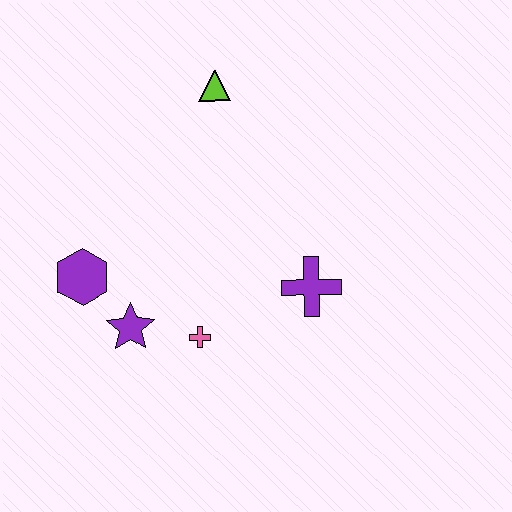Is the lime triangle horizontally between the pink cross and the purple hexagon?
No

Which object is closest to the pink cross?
The purple star is closest to the pink cross.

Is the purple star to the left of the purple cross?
Yes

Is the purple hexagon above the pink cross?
Yes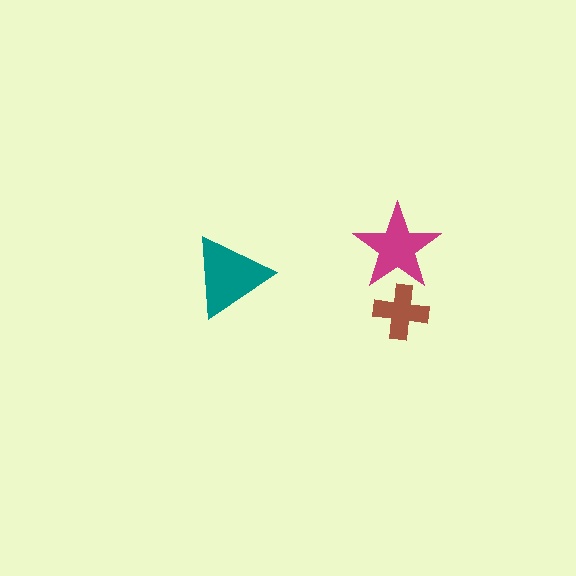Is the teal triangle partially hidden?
No, no other shape covers it.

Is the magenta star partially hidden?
Yes, it is partially covered by another shape.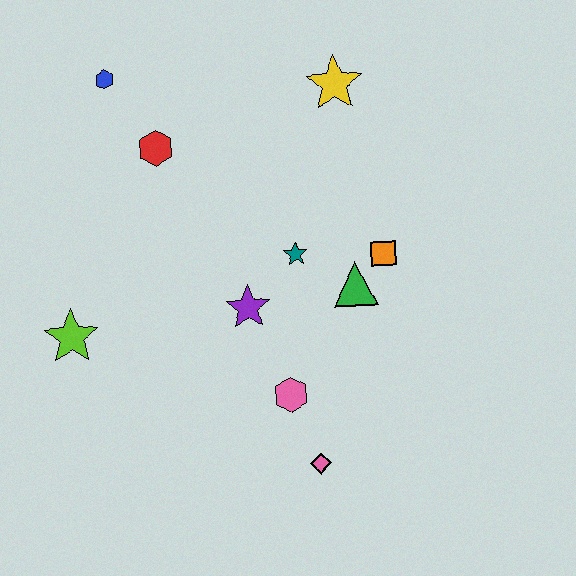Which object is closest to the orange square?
The green triangle is closest to the orange square.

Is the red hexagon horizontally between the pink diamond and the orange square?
No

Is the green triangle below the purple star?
No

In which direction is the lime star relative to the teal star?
The lime star is to the left of the teal star.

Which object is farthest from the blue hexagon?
The pink diamond is farthest from the blue hexagon.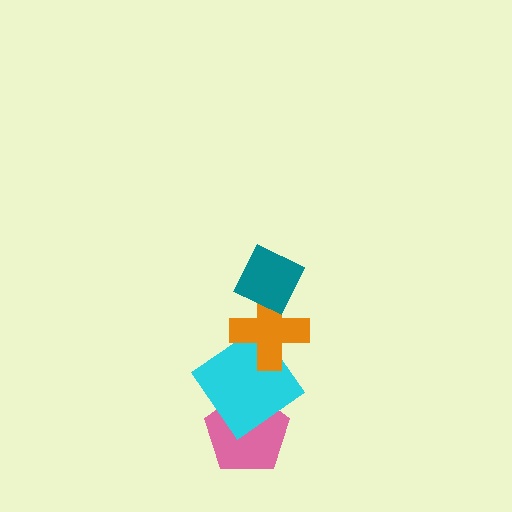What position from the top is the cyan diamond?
The cyan diamond is 3rd from the top.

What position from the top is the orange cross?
The orange cross is 2nd from the top.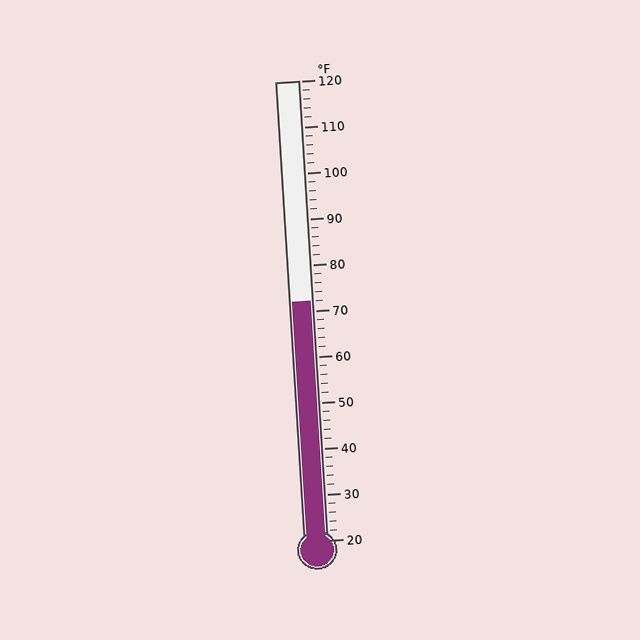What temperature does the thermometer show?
The thermometer shows approximately 72°F.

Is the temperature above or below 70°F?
The temperature is above 70°F.